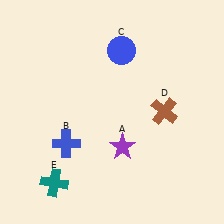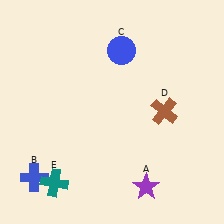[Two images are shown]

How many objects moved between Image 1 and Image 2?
2 objects moved between the two images.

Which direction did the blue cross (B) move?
The blue cross (B) moved down.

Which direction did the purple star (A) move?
The purple star (A) moved down.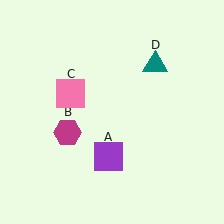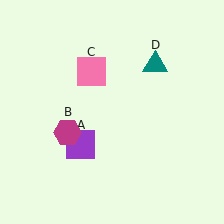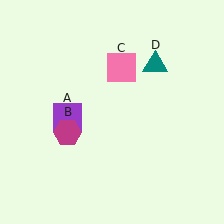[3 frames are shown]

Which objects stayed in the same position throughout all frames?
Magenta hexagon (object B) and teal triangle (object D) remained stationary.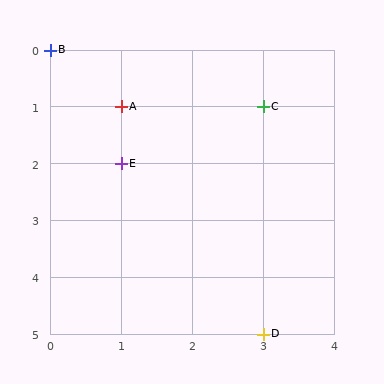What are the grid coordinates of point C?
Point C is at grid coordinates (3, 1).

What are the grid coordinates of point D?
Point D is at grid coordinates (3, 5).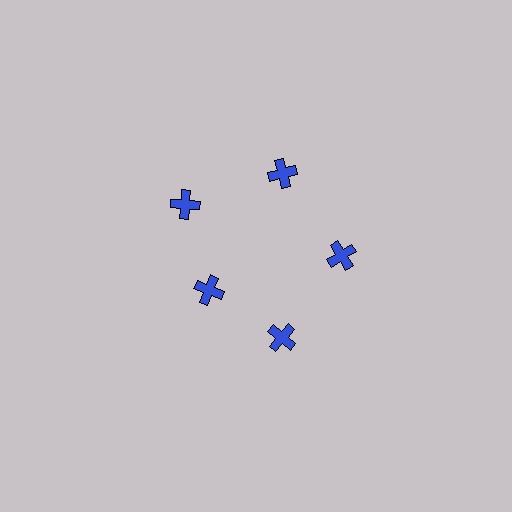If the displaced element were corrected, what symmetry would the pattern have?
It would have 5-fold rotational symmetry — the pattern would map onto itself every 72 degrees.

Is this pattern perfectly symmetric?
No. The 5 blue crosses are arranged in a ring, but one element near the 8 o'clock position is pulled inward toward the center, breaking the 5-fold rotational symmetry.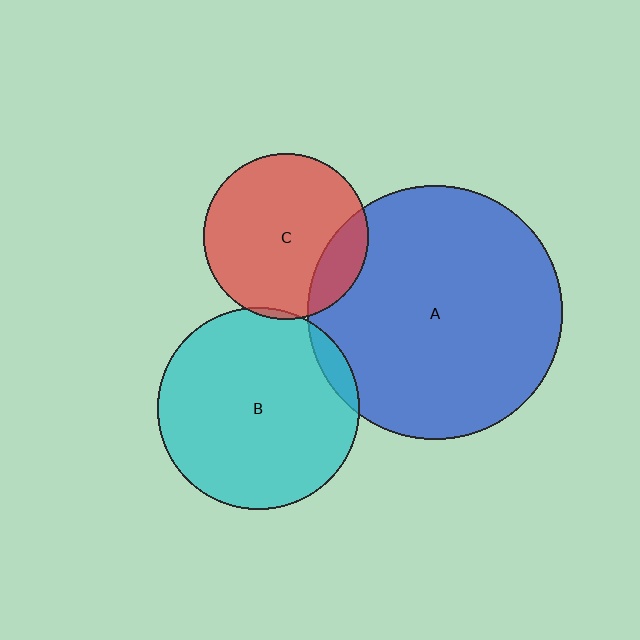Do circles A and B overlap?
Yes.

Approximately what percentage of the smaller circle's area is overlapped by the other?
Approximately 5%.